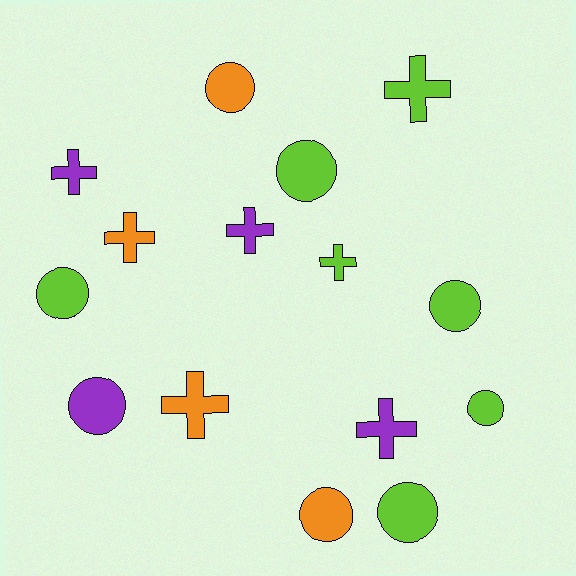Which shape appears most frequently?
Circle, with 8 objects.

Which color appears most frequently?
Lime, with 7 objects.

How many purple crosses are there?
There are 3 purple crosses.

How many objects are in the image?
There are 15 objects.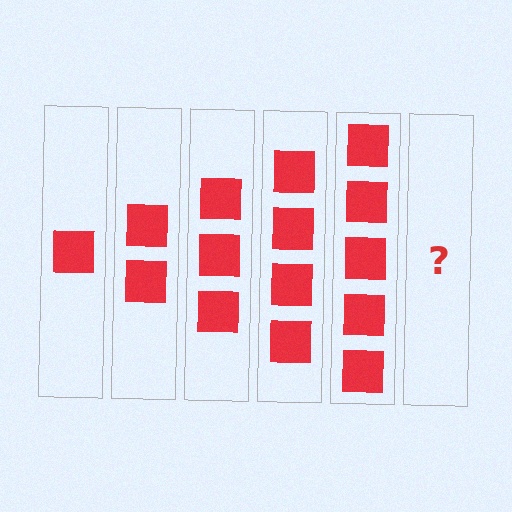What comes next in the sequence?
The next element should be 6 squares.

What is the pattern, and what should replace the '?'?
The pattern is that each step adds one more square. The '?' should be 6 squares.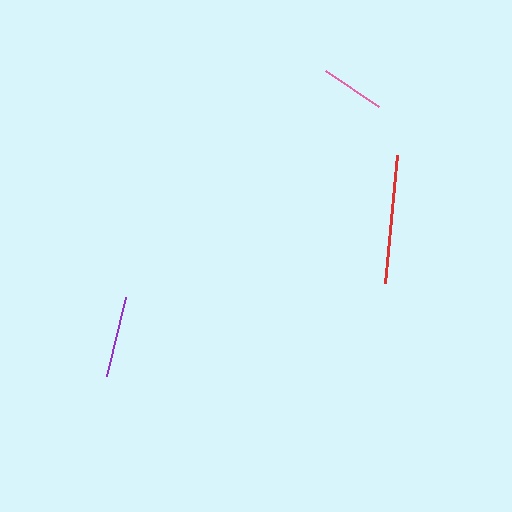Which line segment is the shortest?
The pink line is the shortest at approximately 65 pixels.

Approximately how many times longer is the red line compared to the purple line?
The red line is approximately 1.6 times the length of the purple line.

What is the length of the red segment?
The red segment is approximately 128 pixels long.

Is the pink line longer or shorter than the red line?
The red line is longer than the pink line.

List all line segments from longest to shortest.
From longest to shortest: red, purple, pink.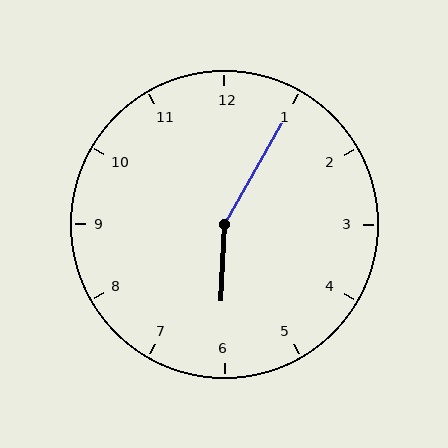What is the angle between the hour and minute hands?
Approximately 152 degrees.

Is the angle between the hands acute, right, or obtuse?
It is obtuse.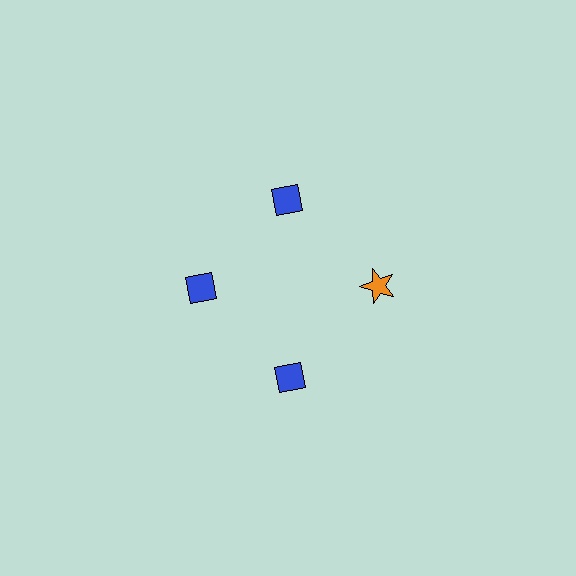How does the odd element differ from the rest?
It differs in both color (orange instead of blue) and shape (star instead of diamond).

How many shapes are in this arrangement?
There are 4 shapes arranged in a ring pattern.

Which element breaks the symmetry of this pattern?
The orange star at roughly the 3 o'clock position breaks the symmetry. All other shapes are blue diamonds.